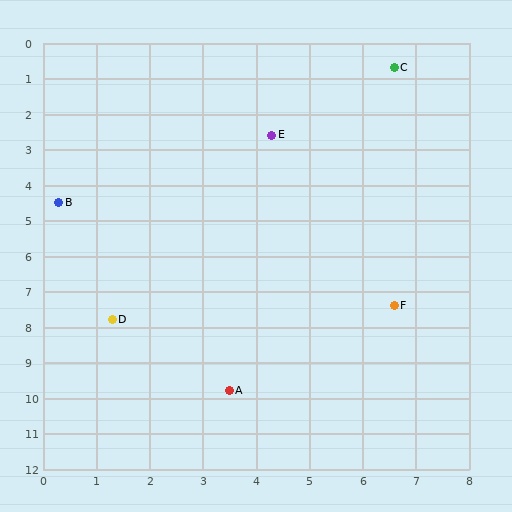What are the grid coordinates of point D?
Point D is at approximately (1.3, 7.8).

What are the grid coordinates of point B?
Point B is at approximately (0.3, 4.5).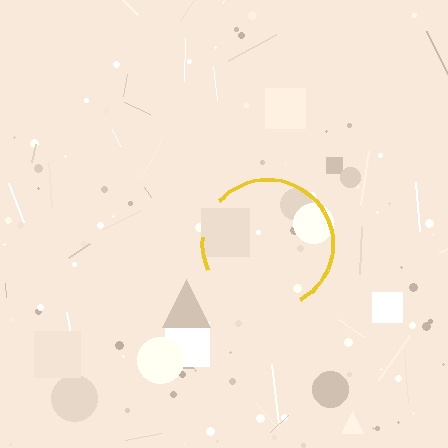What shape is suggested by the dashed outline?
The dashed outline suggests a circle.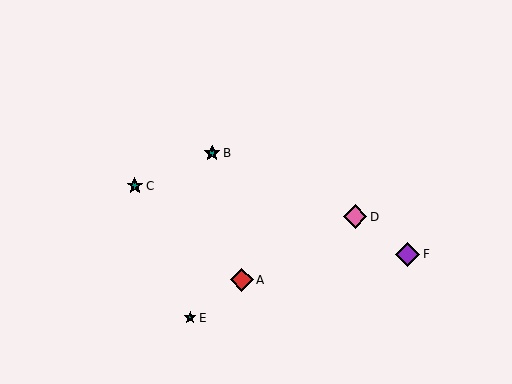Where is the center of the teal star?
The center of the teal star is at (190, 318).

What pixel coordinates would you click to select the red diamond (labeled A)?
Click at (242, 280) to select the red diamond A.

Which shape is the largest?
The purple diamond (labeled F) is the largest.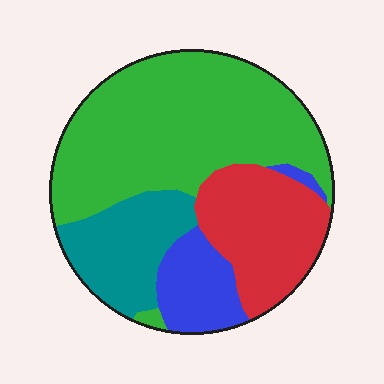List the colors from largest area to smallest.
From largest to smallest: green, red, teal, blue.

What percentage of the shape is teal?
Teal takes up about one sixth (1/6) of the shape.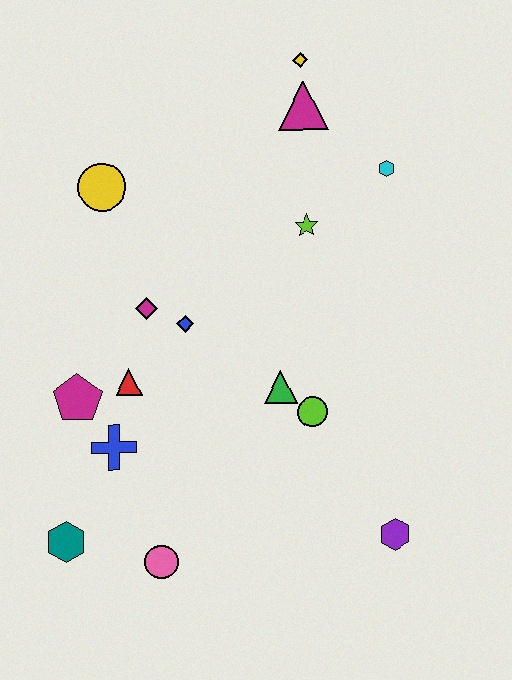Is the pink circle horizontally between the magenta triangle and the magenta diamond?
Yes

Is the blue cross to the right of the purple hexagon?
No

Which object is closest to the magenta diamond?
The blue diamond is closest to the magenta diamond.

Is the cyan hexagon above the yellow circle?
Yes